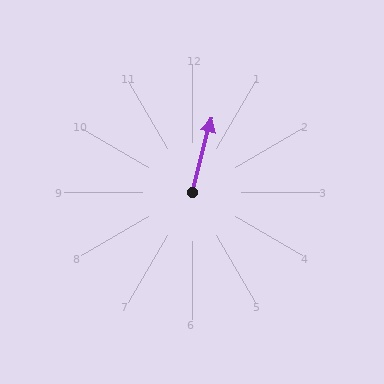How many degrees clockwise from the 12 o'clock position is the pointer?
Approximately 15 degrees.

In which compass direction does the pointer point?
North.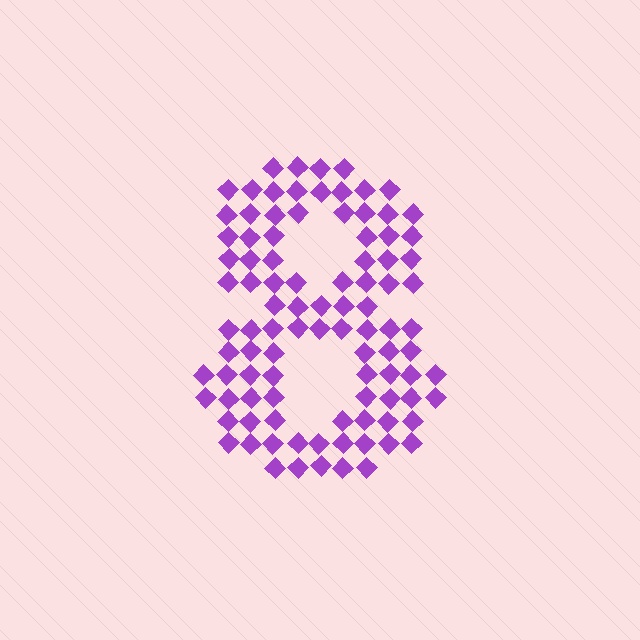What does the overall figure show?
The overall figure shows the digit 8.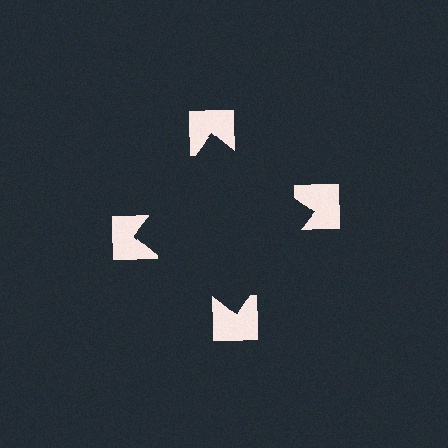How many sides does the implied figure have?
4 sides.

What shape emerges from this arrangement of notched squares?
An illusory square — its edges are inferred from the aligned wedge cuts in the notched squares, not physically drawn.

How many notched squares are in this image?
There are 4 — one at each vertex of the illusory square.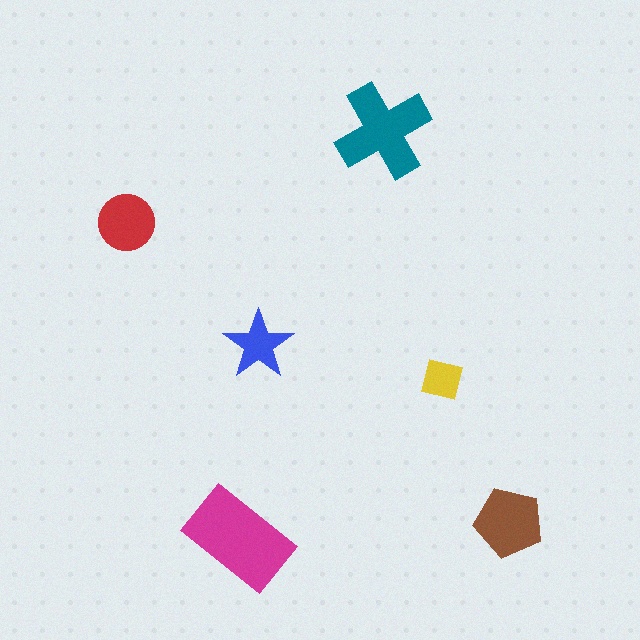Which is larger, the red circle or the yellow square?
The red circle.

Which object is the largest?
The magenta rectangle.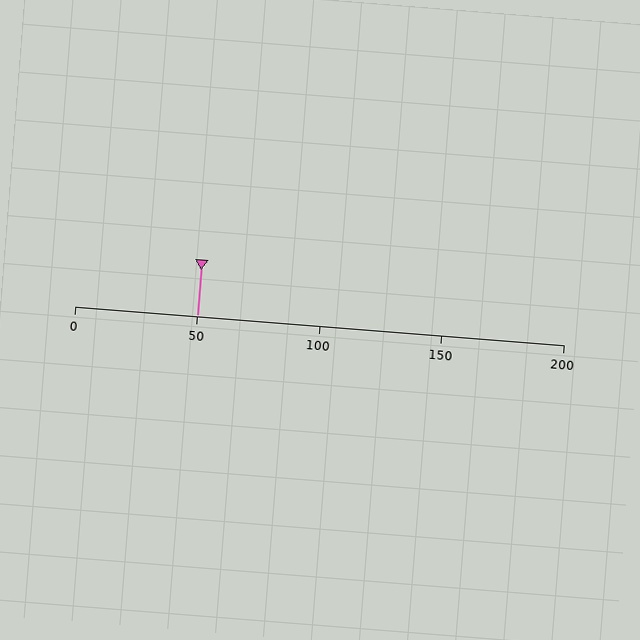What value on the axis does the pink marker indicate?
The marker indicates approximately 50.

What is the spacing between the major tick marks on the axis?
The major ticks are spaced 50 apart.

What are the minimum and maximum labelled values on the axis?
The axis runs from 0 to 200.